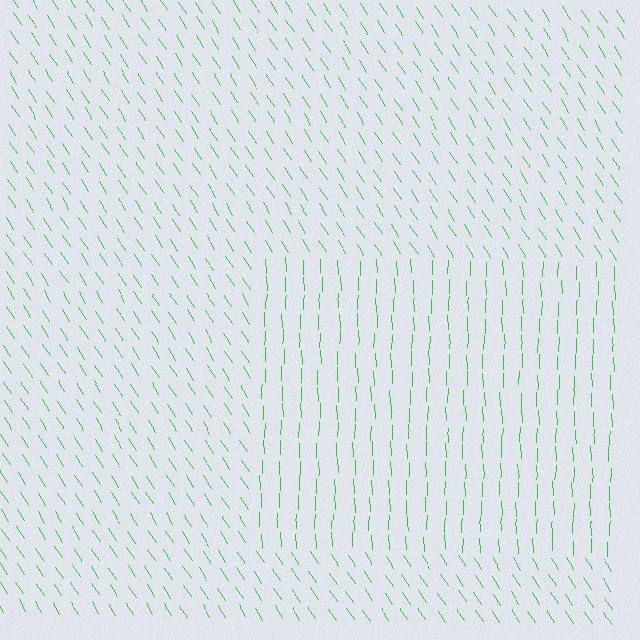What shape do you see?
I see a rectangle.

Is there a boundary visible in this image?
Yes, there is a texture boundary formed by a change in line orientation.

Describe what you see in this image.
The image is filled with small green line segments. A rectangle region in the image has lines oriented differently from the surrounding lines, creating a visible texture boundary.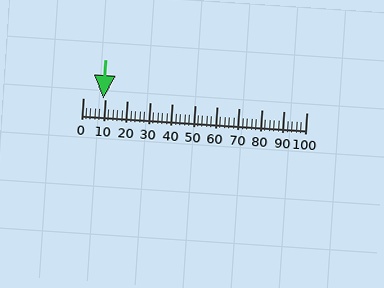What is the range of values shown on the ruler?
The ruler shows values from 0 to 100.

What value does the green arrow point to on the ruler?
The green arrow points to approximately 9.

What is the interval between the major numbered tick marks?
The major tick marks are spaced 10 units apart.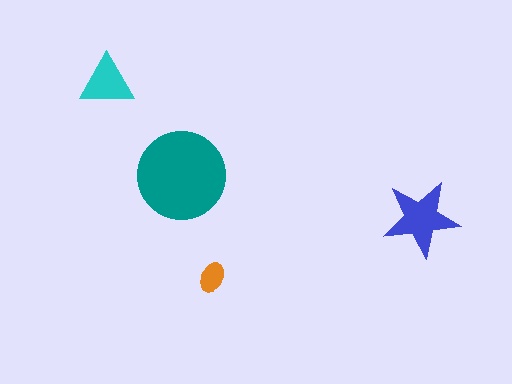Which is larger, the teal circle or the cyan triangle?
The teal circle.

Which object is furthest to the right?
The blue star is rightmost.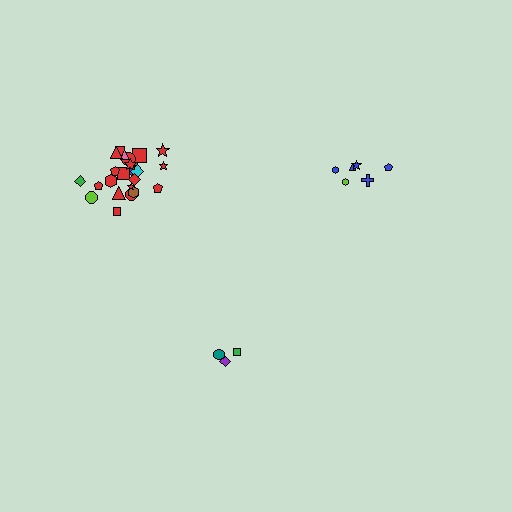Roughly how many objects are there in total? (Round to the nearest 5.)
Roughly 35 objects in total.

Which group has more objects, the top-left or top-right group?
The top-left group.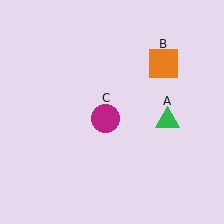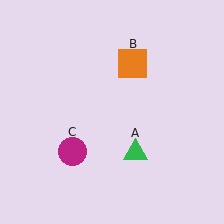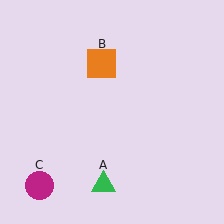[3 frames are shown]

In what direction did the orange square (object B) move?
The orange square (object B) moved left.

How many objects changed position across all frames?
3 objects changed position: green triangle (object A), orange square (object B), magenta circle (object C).